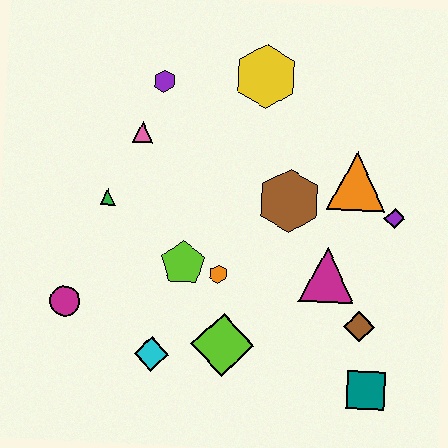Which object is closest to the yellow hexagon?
The purple hexagon is closest to the yellow hexagon.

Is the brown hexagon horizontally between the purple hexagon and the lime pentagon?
No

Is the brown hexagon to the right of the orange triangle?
No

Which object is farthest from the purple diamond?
The magenta circle is farthest from the purple diamond.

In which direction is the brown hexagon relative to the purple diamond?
The brown hexagon is to the left of the purple diamond.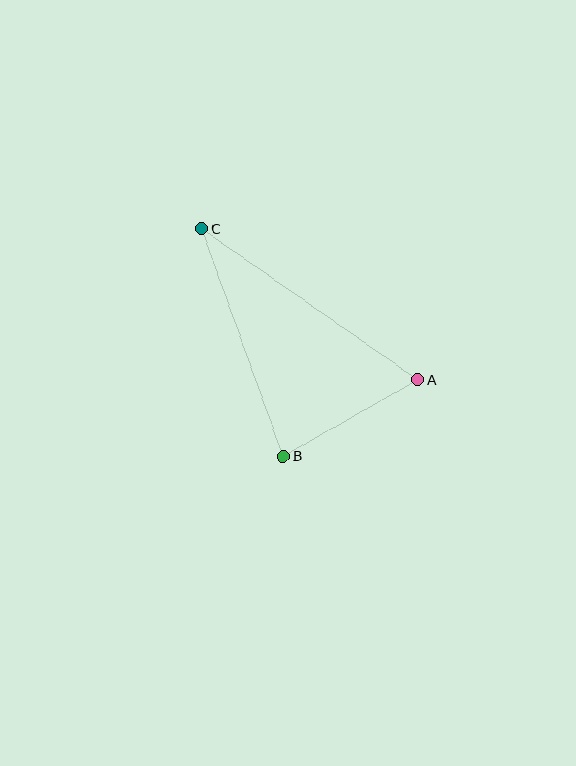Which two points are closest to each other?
Points A and B are closest to each other.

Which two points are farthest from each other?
Points A and C are farthest from each other.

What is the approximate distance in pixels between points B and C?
The distance between B and C is approximately 242 pixels.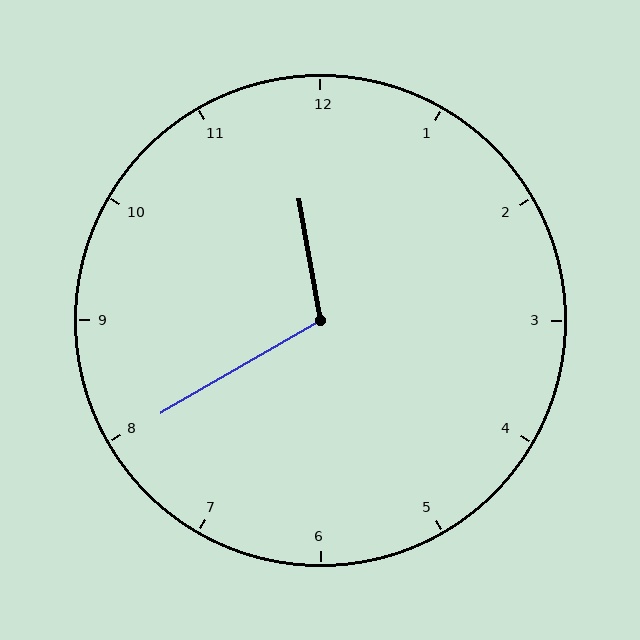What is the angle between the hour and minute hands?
Approximately 110 degrees.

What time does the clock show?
11:40.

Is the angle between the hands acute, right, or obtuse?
It is obtuse.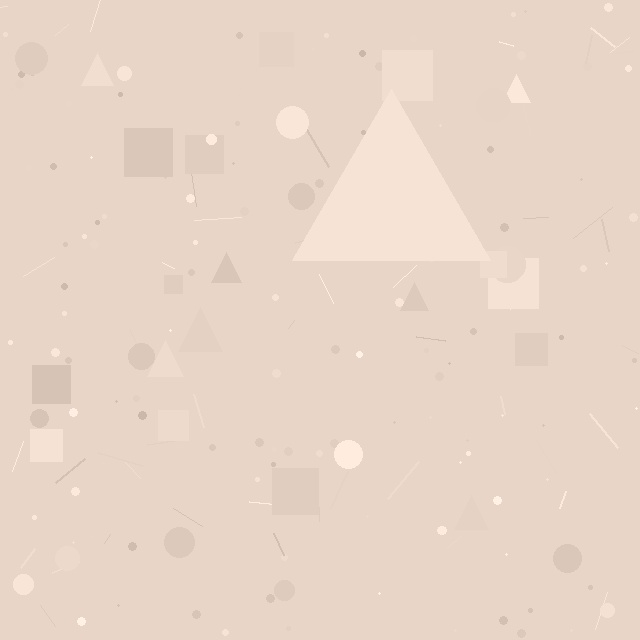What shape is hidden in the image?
A triangle is hidden in the image.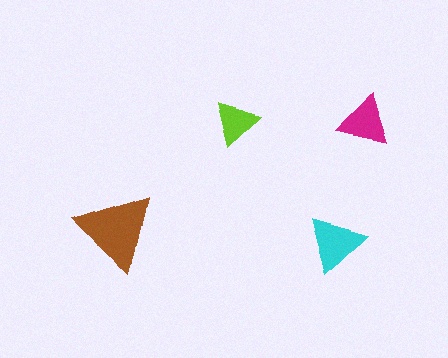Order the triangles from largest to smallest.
the brown one, the cyan one, the magenta one, the lime one.